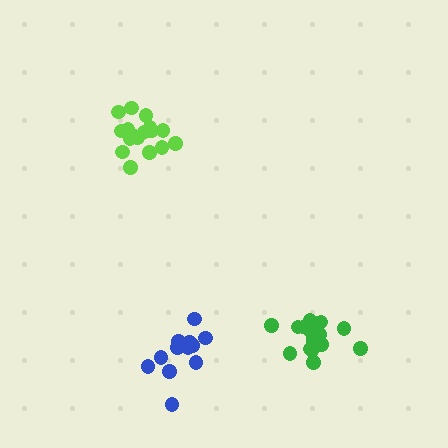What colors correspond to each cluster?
The clusters are colored: green, lime, blue.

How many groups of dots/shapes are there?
There are 3 groups.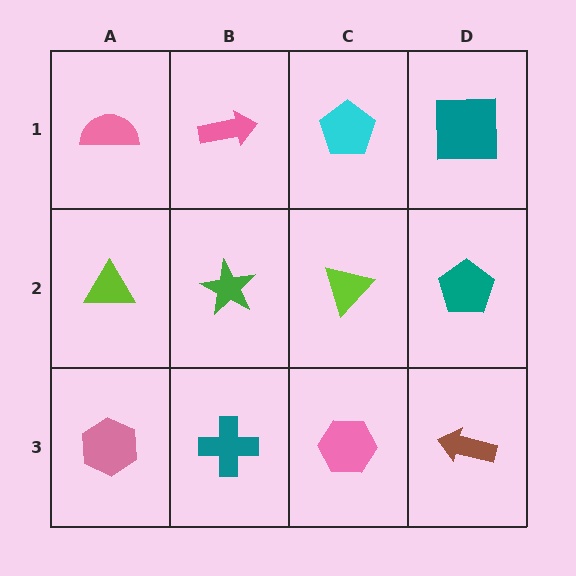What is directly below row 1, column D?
A teal pentagon.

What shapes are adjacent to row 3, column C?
A lime triangle (row 2, column C), a teal cross (row 3, column B), a brown arrow (row 3, column D).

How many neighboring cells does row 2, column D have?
3.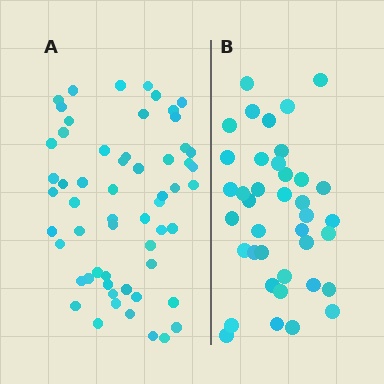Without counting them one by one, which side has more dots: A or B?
Region A (the left region) has more dots.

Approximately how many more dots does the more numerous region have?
Region A has approximately 20 more dots than region B.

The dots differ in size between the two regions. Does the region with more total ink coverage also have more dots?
No. Region B has more total ink coverage because its dots are larger, but region A actually contains more individual dots. Total area can be misleading — the number of items is what matters here.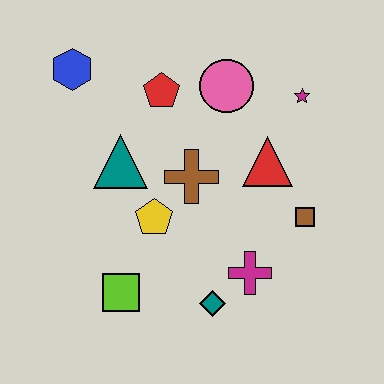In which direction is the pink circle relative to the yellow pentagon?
The pink circle is above the yellow pentagon.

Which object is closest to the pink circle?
The red pentagon is closest to the pink circle.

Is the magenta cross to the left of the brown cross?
No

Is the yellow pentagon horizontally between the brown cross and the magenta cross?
No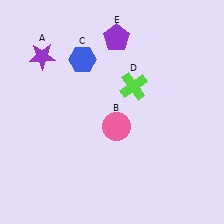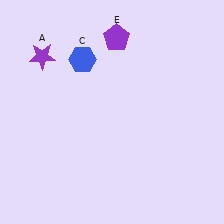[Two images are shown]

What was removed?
The pink circle (B), the lime cross (D) were removed in Image 2.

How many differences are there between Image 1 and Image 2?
There are 2 differences between the two images.